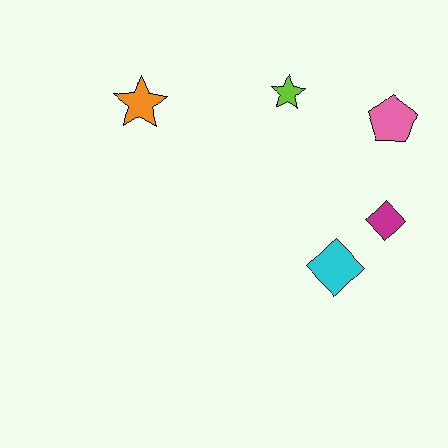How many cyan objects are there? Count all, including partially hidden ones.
There is 1 cyan object.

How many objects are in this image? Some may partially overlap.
There are 5 objects.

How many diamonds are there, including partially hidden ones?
There are 2 diamonds.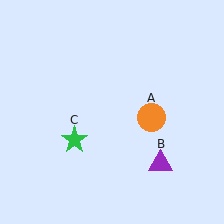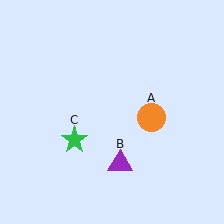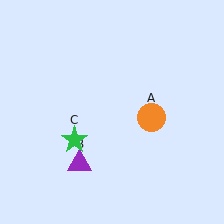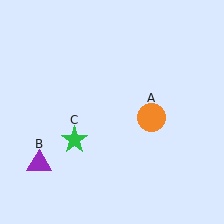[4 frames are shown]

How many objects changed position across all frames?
1 object changed position: purple triangle (object B).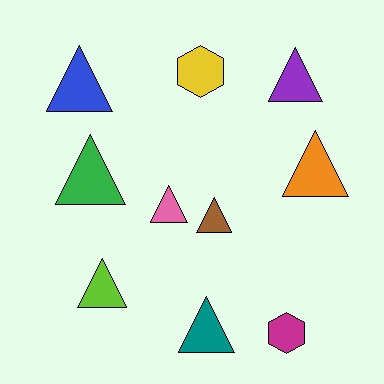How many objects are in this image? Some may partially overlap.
There are 10 objects.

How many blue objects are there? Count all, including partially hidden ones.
There is 1 blue object.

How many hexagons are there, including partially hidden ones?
There are 2 hexagons.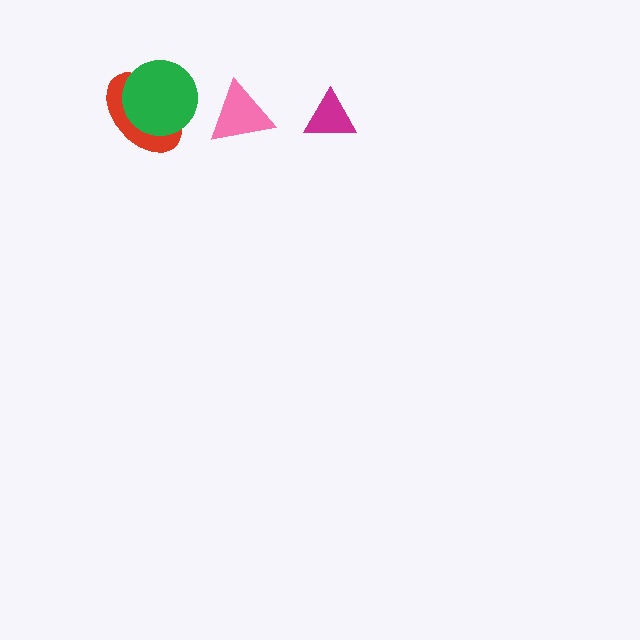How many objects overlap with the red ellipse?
1 object overlaps with the red ellipse.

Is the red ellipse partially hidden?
Yes, it is partially covered by another shape.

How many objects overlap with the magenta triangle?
0 objects overlap with the magenta triangle.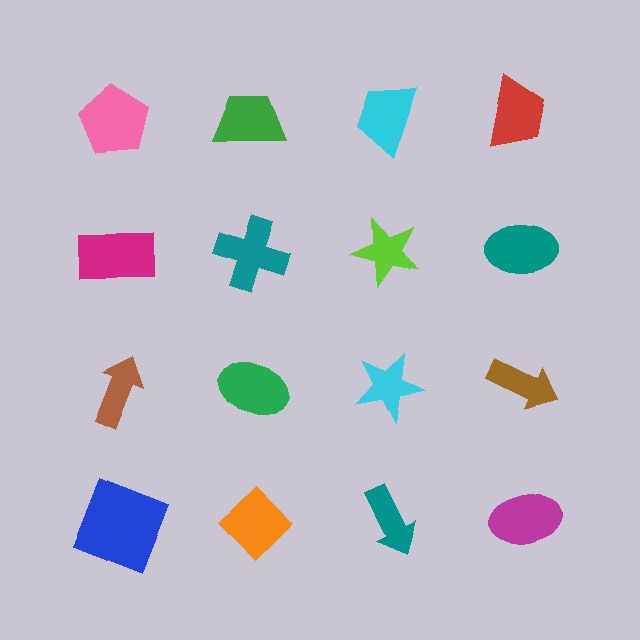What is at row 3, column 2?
A green ellipse.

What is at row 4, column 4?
A magenta ellipse.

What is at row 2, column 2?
A teal cross.